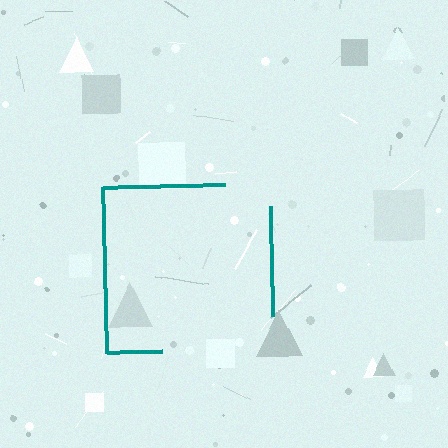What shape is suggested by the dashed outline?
The dashed outline suggests a square.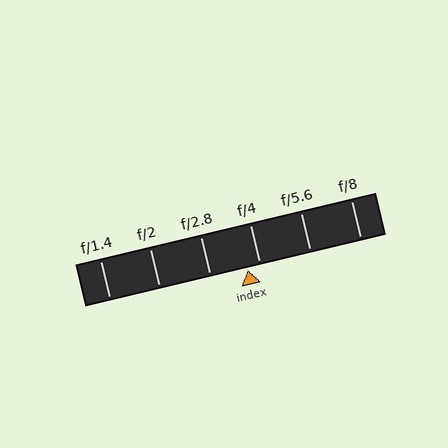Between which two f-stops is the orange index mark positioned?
The index mark is between f/2.8 and f/4.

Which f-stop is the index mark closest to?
The index mark is closest to f/4.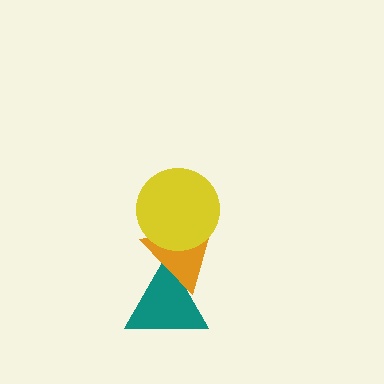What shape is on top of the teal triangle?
The orange triangle is on top of the teal triangle.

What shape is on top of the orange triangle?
The yellow circle is on top of the orange triangle.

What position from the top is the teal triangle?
The teal triangle is 3rd from the top.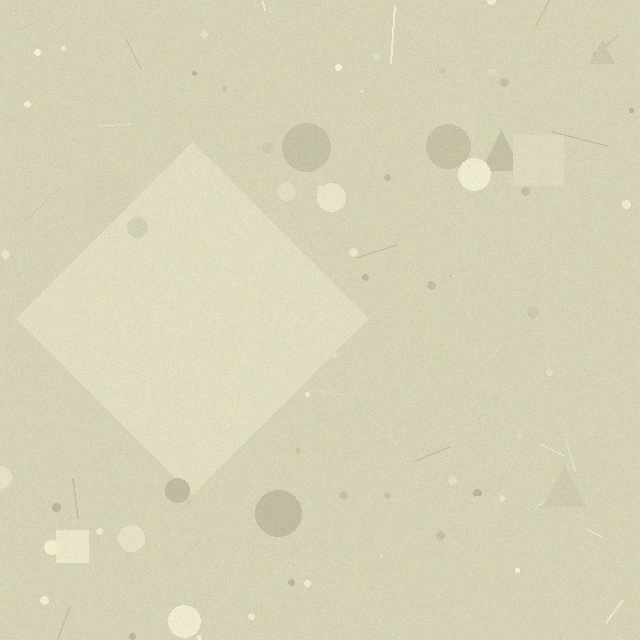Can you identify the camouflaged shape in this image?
The camouflaged shape is a diamond.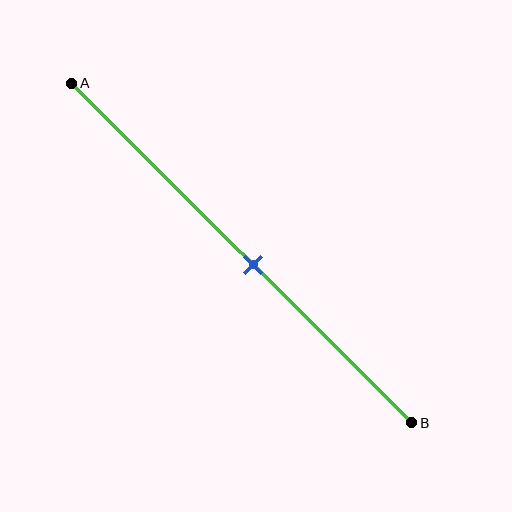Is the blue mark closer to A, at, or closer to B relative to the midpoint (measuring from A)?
The blue mark is closer to point B than the midpoint of segment AB.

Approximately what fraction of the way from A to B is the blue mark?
The blue mark is approximately 55% of the way from A to B.